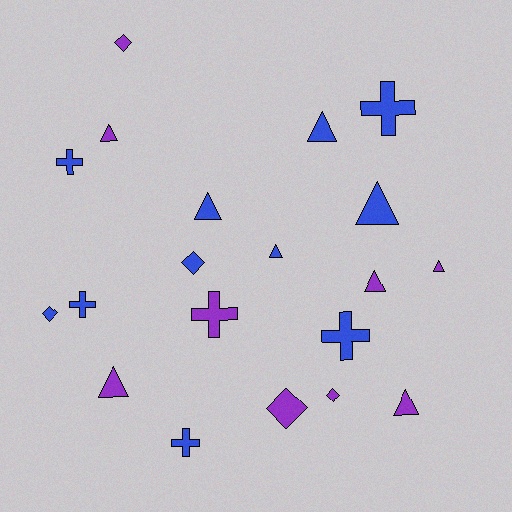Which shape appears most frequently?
Triangle, with 9 objects.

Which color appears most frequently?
Blue, with 11 objects.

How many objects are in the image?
There are 20 objects.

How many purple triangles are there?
There are 5 purple triangles.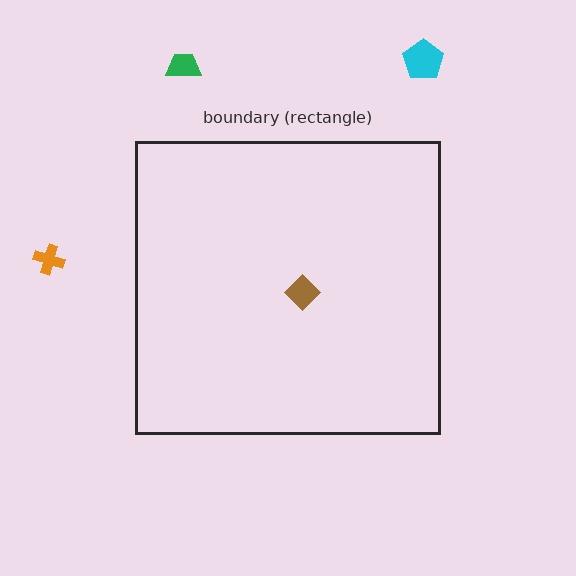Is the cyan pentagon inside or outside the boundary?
Outside.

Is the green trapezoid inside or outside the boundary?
Outside.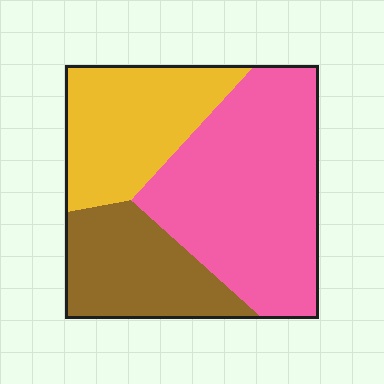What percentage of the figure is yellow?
Yellow covers roughly 25% of the figure.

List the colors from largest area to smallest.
From largest to smallest: pink, yellow, brown.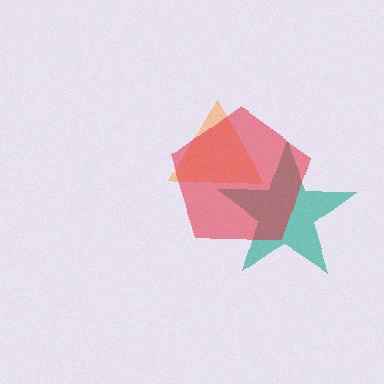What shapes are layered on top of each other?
The layered shapes are: a teal star, an orange triangle, a red pentagon.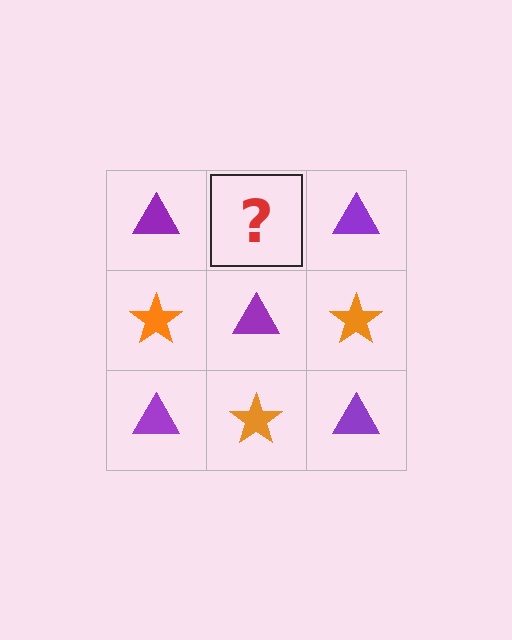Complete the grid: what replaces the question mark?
The question mark should be replaced with an orange star.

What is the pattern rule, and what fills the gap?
The rule is that it alternates purple triangle and orange star in a checkerboard pattern. The gap should be filled with an orange star.